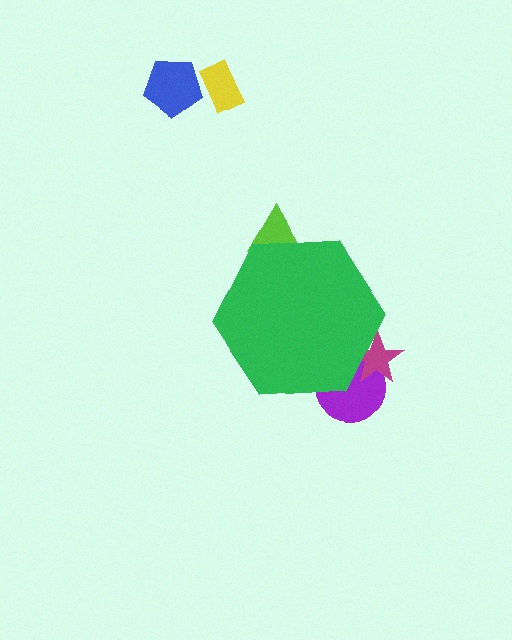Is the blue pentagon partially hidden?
No, the blue pentagon is fully visible.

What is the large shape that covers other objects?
A green hexagon.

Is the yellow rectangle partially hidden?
No, the yellow rectangle is fully visible.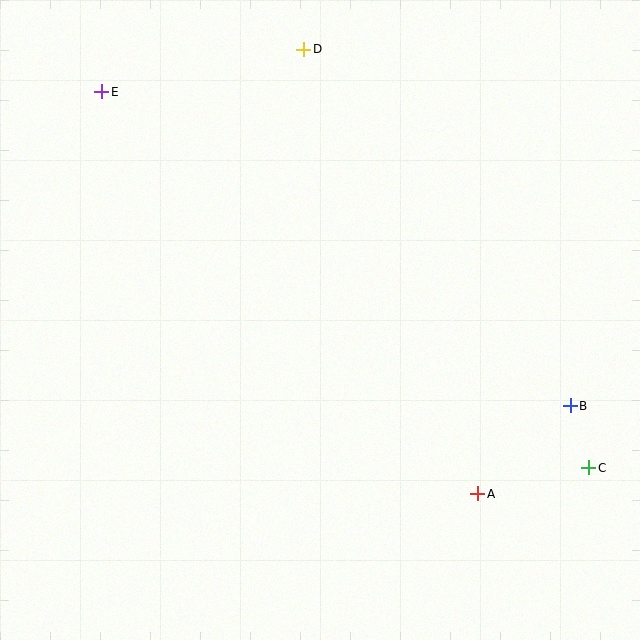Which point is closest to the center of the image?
Point A at (478, 494) is closest to the center.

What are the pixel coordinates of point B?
Point B is at (570, 406).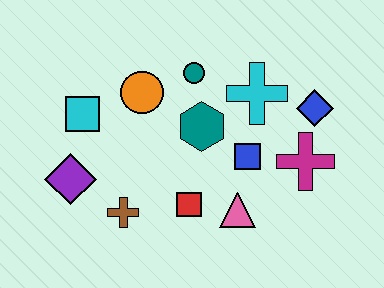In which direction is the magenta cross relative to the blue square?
The magenta cross is to the right of the blue square.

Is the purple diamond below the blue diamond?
Yes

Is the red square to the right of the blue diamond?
No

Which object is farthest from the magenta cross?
The purple diamond is farthest from the magenta cross.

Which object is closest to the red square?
The pink triangle is closest to the red square.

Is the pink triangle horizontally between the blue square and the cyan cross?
No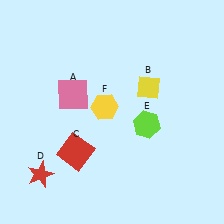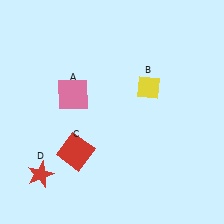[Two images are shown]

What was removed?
The lime hexagon (E), the yellow hexagon (F) were removed in Image 2.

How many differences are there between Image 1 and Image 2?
There are 2 differences between the two images.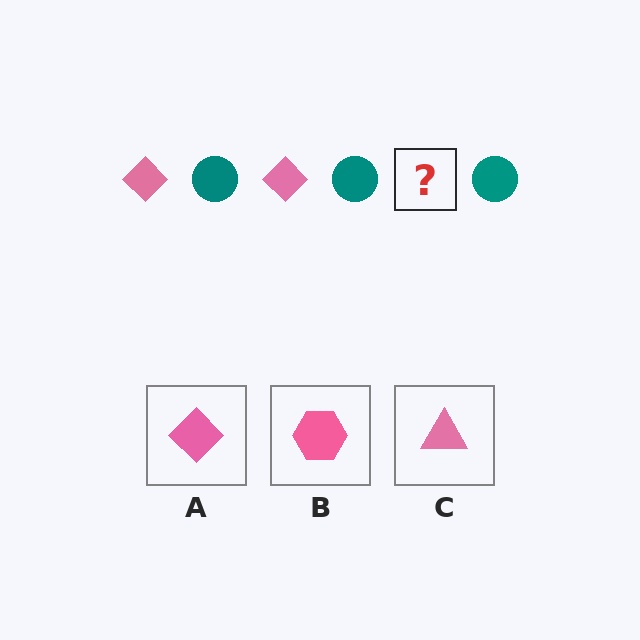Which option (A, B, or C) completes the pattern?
A.